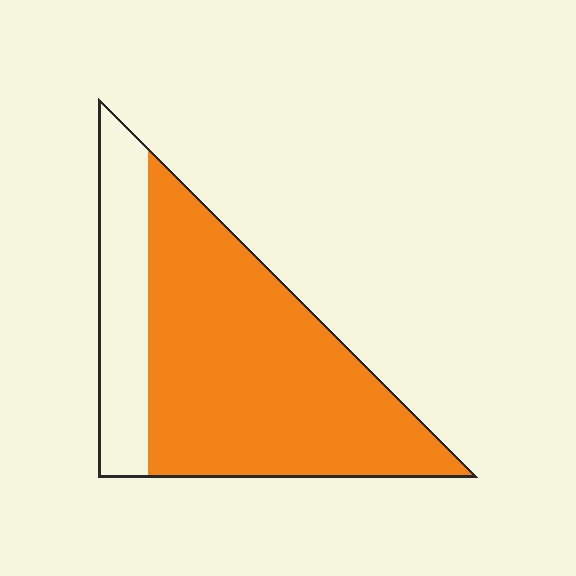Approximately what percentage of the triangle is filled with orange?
Approximately 75%.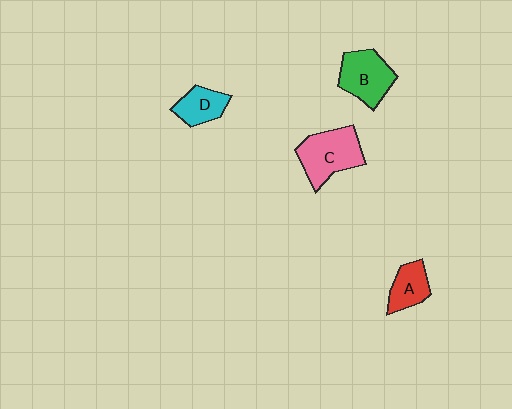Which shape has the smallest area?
Shape D (cyan).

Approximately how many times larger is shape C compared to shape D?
Approximately 1.7 times.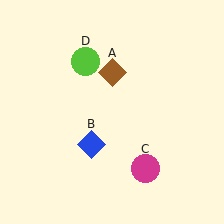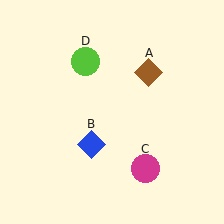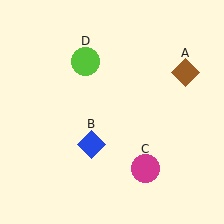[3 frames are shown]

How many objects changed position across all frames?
1 object changed position: brown diamond (object A).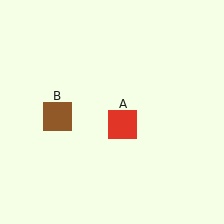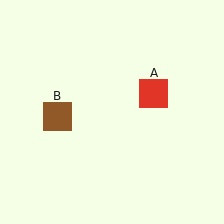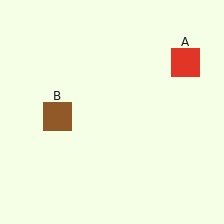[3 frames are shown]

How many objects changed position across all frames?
1 object changed position: red square (object A).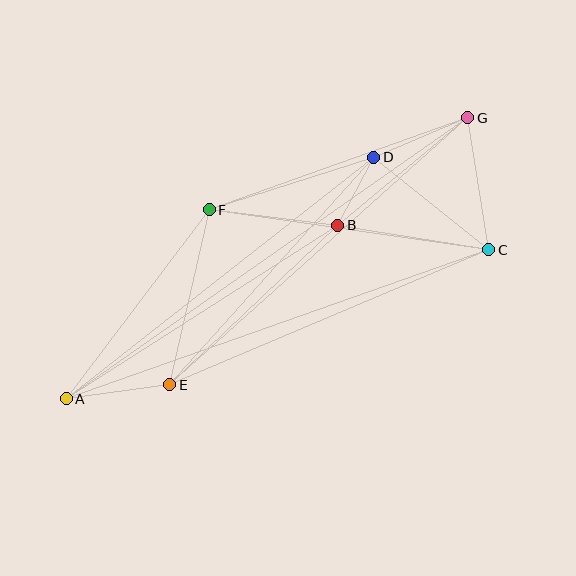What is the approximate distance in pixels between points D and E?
The distance between D and E is approximately 305 pixels.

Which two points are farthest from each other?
Points A and G are farthest from each other.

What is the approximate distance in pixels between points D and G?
The distance between D and G is approximately 102 pixels.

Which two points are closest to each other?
Points B and D are closest to each other.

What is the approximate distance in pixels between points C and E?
The distance between C and E is approximately 347 pixels.